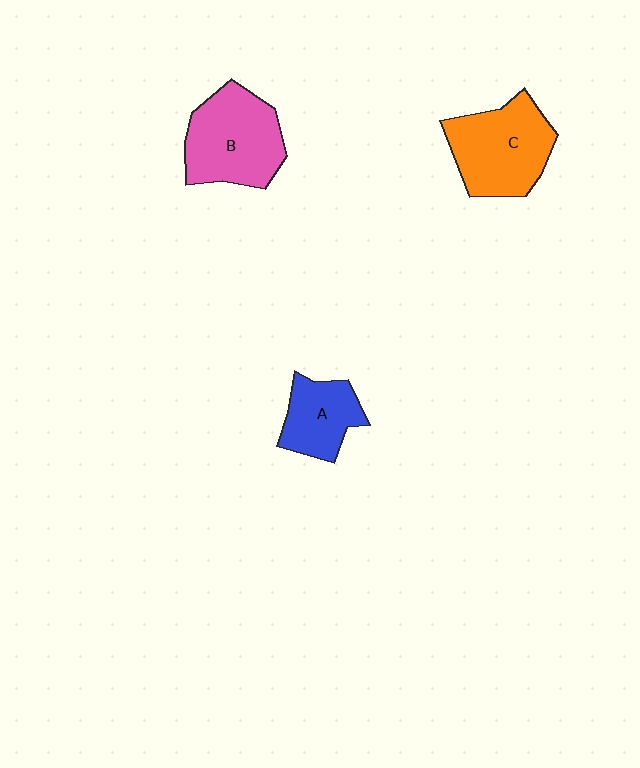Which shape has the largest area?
Shape B (pink).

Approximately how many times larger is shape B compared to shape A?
Approximately 1.6 times.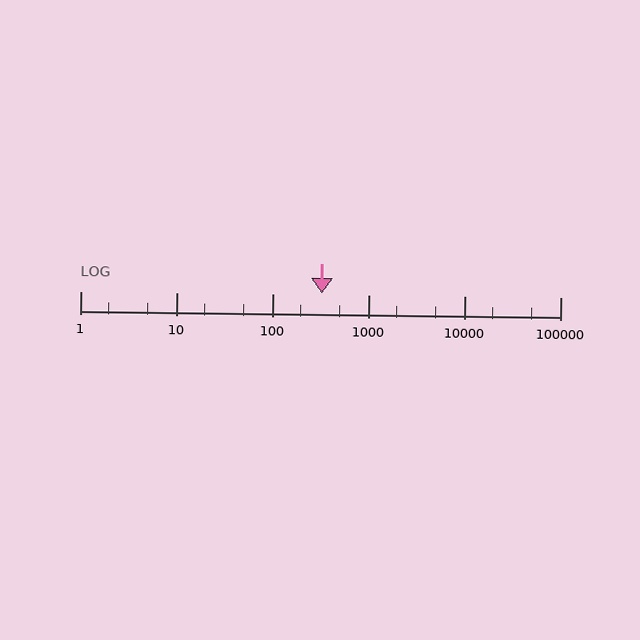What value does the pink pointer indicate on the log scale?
The pointer indicates approximately 330.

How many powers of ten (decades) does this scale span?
The scale spans 5 decades, from 1 to 100000.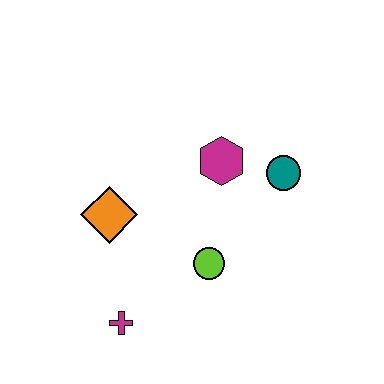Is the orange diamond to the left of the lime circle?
Yes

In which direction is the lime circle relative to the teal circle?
The lime circle is below the teal circle.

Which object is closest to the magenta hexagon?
The teal circle is closest to the magenta hexagon.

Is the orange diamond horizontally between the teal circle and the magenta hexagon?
No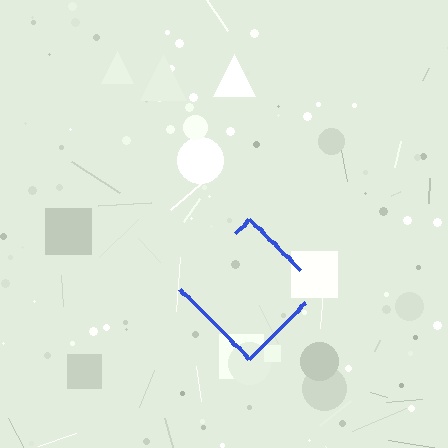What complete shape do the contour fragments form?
The contour fragments form a diamond.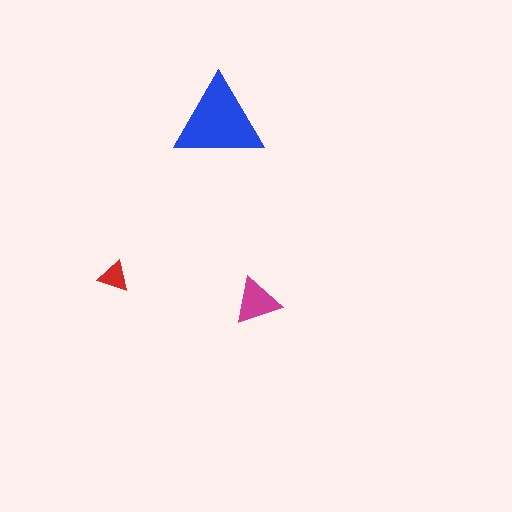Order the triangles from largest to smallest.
the blue one, the magenta one, the red one.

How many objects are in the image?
There are 3 objects in the image.